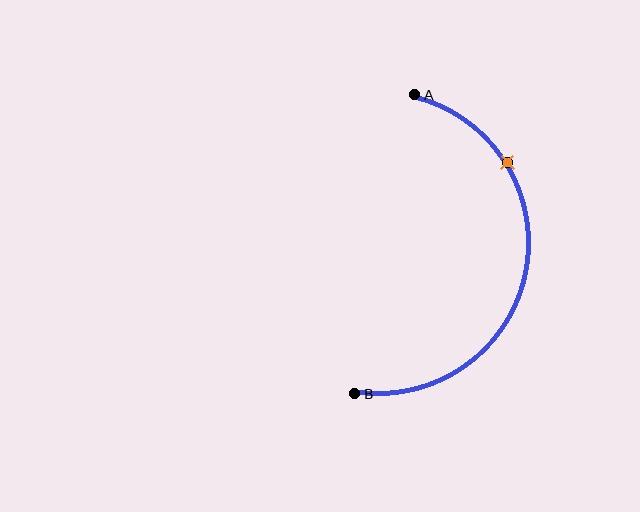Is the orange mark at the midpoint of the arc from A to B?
No. The orange mark lies on the arc but is closer to endpoint A. The arc midpoint would be at the point on the curve equidistant along the arc from both A and B.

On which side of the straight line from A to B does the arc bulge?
The arc bulges to the right of the straight line connecting A and B.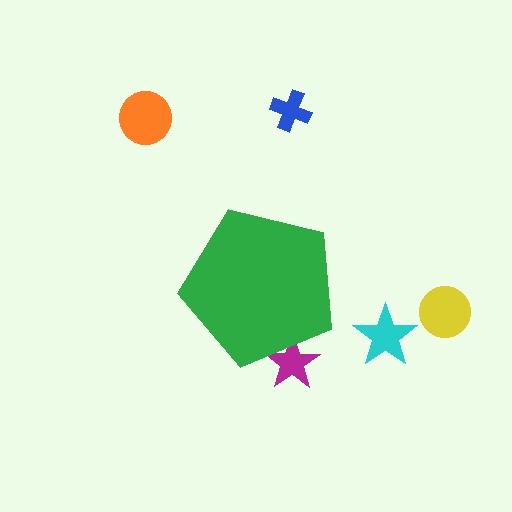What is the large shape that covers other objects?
A green pentagon.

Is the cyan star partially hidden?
No, the cyan star is fully visible.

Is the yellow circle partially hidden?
No, the yellow circle is fully visible.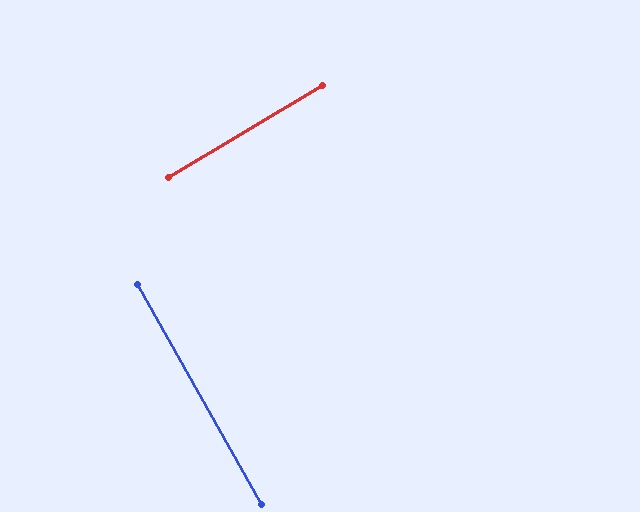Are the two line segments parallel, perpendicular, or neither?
Perpendicular — they meet at approximately 88°.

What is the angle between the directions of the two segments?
Approximately 88 degrees.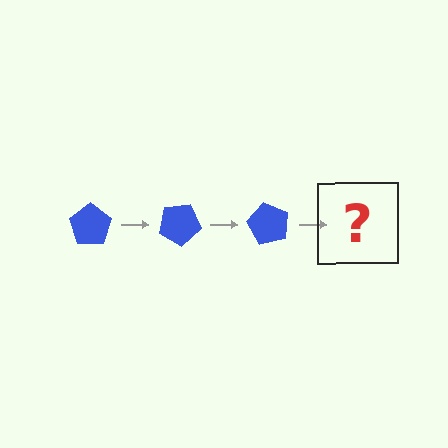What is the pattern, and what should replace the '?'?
The pattern is that the pentagon rotates 30 degrees each step. The '?' should be a blue pentagon rotated 90 degrees.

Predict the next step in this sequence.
The next step is a blue pentagon rotated 90 degrees.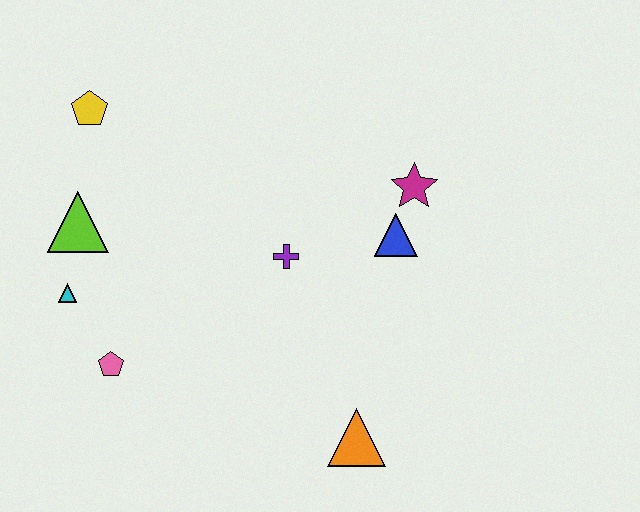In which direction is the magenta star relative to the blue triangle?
The magenta star is above the blue triangle.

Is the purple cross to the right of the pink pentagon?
Yes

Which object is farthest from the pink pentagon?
The magenta star is farthest from the pink pentagon.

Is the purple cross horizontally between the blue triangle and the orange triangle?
No